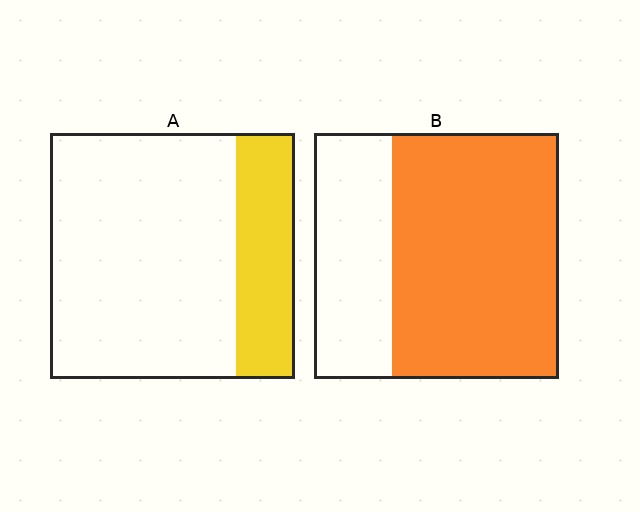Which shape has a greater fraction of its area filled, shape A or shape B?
Shape B.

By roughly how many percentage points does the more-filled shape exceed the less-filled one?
By roughly 45 percentage points (B over A).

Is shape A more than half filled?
No.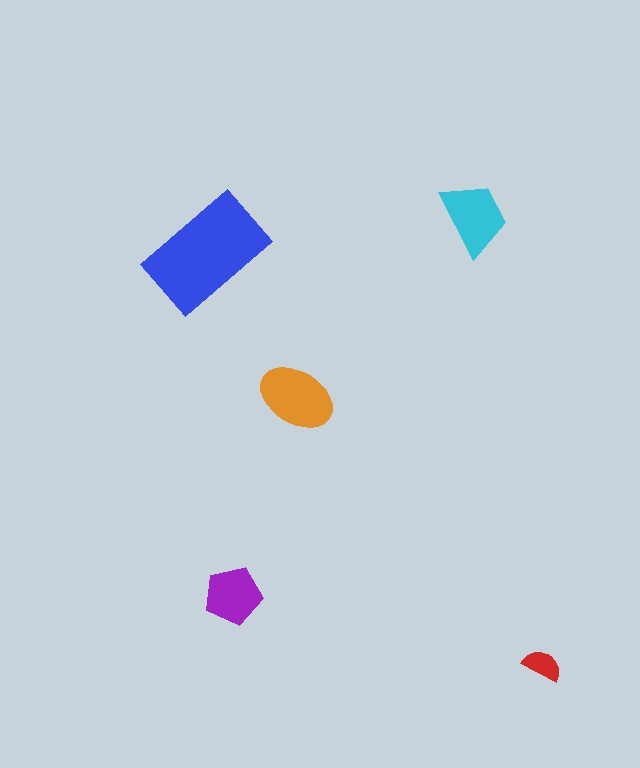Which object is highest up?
The cyan trapezoid is topmost.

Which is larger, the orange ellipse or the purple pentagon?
The orange ellipse.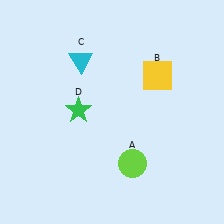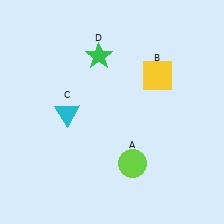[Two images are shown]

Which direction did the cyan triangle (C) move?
The cyan triangle (C) moved down.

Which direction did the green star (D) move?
The green star (D) moved up.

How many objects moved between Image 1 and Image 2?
2 objects moved between the two images.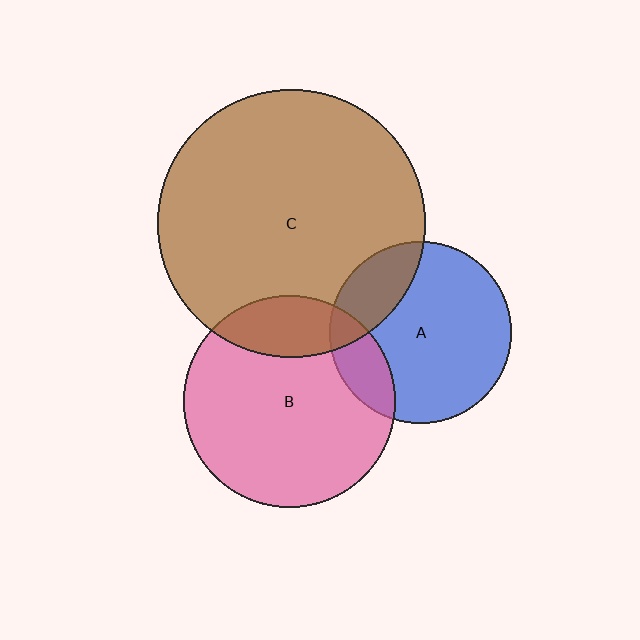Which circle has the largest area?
Circle C (brown).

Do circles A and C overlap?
Yes.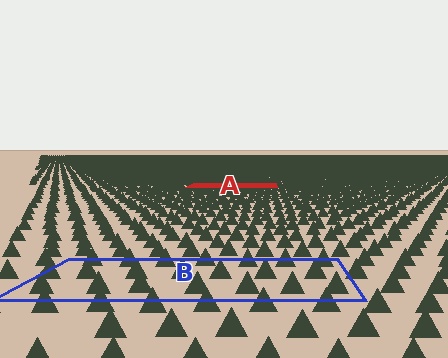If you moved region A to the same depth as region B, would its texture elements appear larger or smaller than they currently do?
They would appear larger. At a closer depth, the same texture elements are projected at a bigger on-screen size.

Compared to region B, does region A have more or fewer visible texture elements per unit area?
Region A has more texture elements per unit area — they are packed more densely because it is farther away.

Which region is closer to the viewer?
Region B is closer. The texture elements there are larger and more spread out.